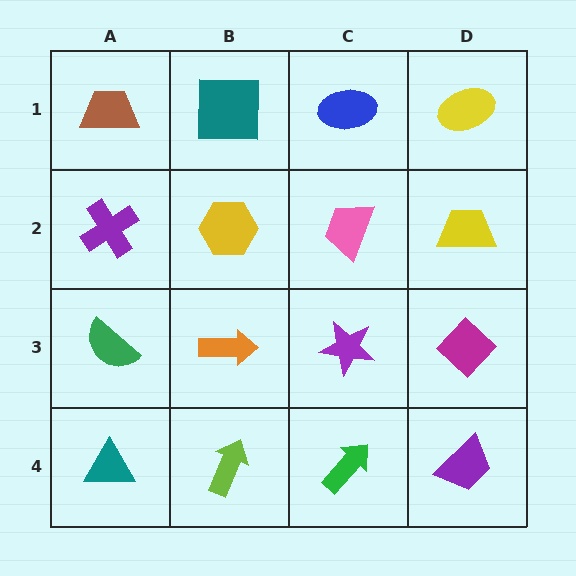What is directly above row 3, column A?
A purple cross.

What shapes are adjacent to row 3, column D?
A yellow trapezoid (row 2, column D), a purple trapezoid (row 4, column D), a purple star (row 3, column C).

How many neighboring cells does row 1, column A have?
2.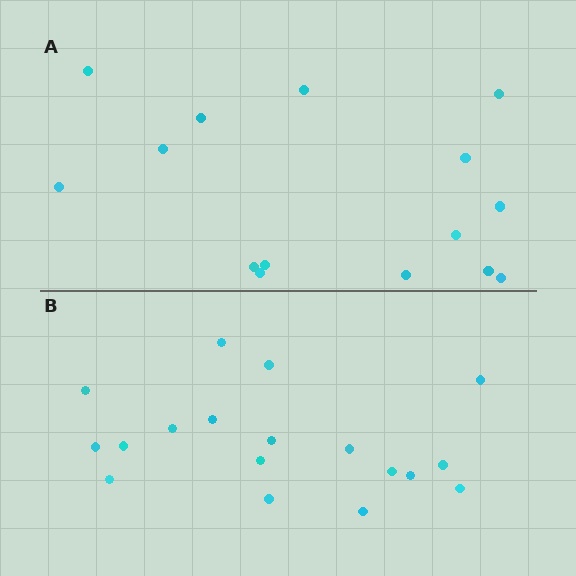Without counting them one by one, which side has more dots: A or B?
Region B (the bottom region) has more dots.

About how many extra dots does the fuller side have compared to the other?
Region B has just a few more — roughly 2 or 3 more dots than region A.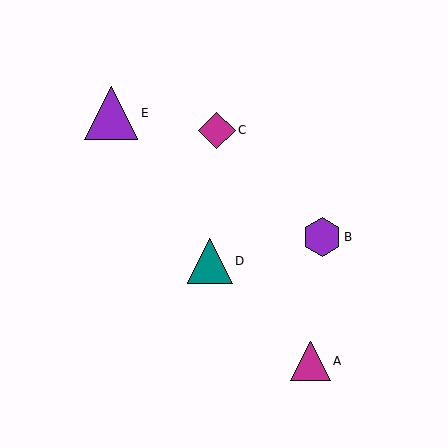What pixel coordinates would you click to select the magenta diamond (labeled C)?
Click at (217, 130) to select the magenta diamond C.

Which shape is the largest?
The purple triangle (labeled E) is the largest.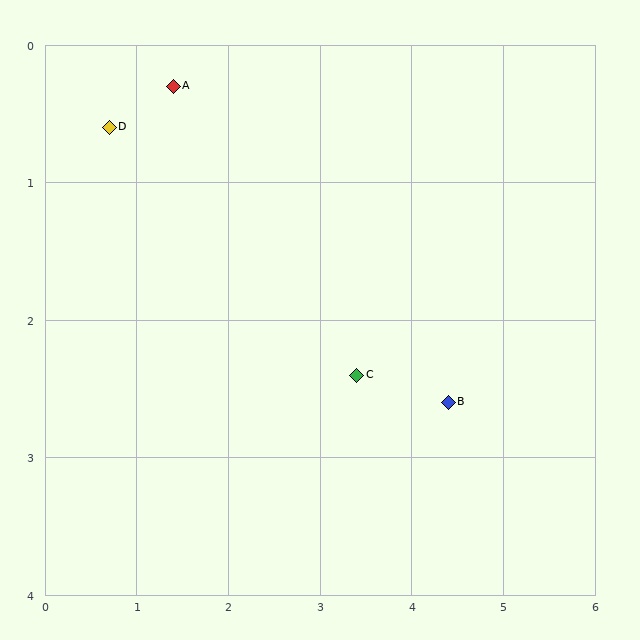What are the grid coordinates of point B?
Point B is at approximately (4.4, 2.6).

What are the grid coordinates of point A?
Point A is at approximately (1.4, 0.3).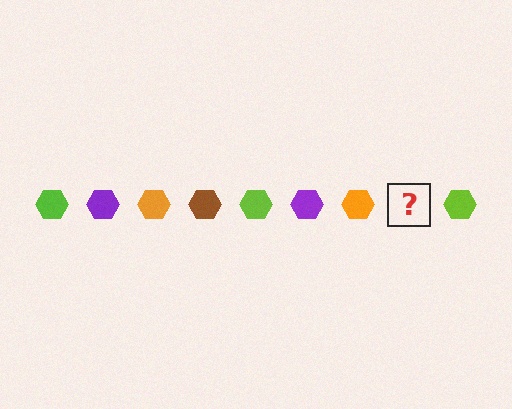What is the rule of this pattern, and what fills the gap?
The rule is that the pattern cycles through lime, purple, orange, brown hexagons. The gap should be filled with a brown hexagon.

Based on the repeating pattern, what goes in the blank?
The blank should be a brown hexagon.